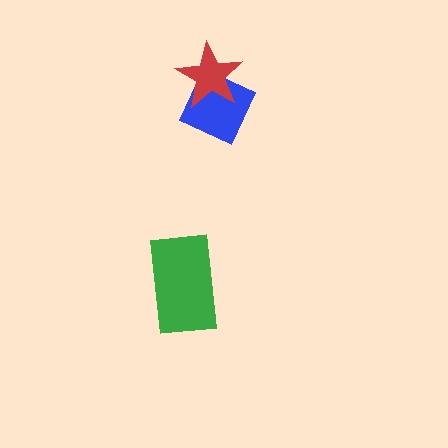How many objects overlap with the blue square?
1 object overlaps with the blue square.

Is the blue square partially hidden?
Yes, it is partially covered by another shape.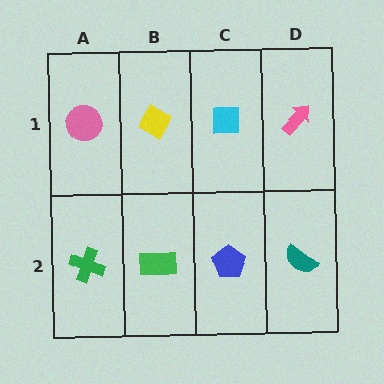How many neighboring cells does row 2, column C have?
3.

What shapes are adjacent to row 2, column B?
A yellow diamond (row 1, column B), a green cross (row 2, column A), a blue pentagon (row 2, column C).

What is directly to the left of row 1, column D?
A cyan square.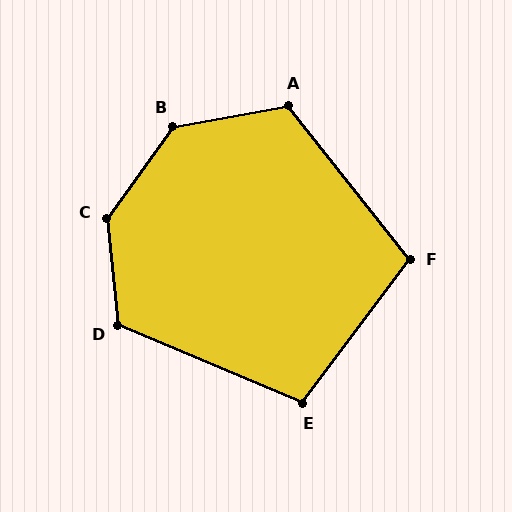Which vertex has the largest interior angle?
C, at approximately 138 degrees.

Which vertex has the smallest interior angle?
E, at approximately 104 degrees.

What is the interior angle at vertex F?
Approximately 105 degrees (obtuse).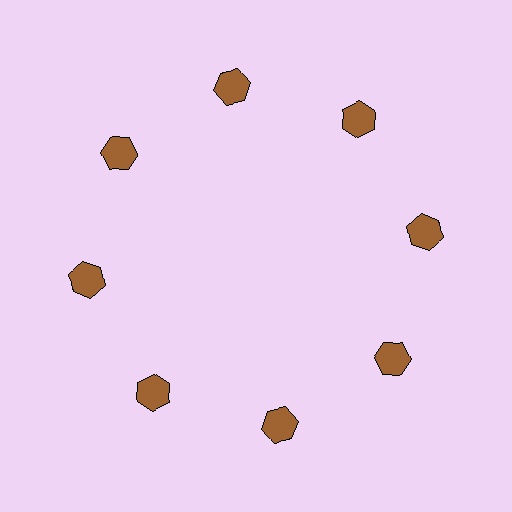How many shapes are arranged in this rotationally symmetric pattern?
There are 8 shapes, arranged in 8 groups of 1.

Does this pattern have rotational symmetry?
Yes, this pattern has 8-fold rotational symmetry. It looks the same after rotating 45 degrees around the center.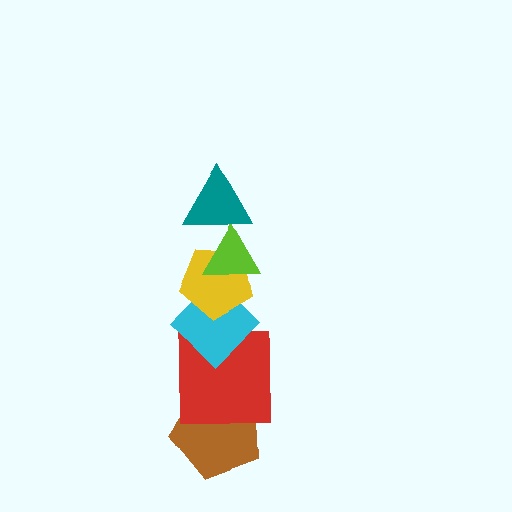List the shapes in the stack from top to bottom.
From top to bottom: the teal triangle, the lime triangle, the yellow pentagon, the cyan diamond, the red square, the brown pentagon.